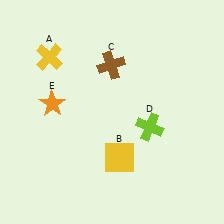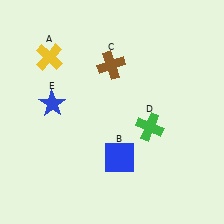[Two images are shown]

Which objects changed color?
B changed from yellow to blue. D changed from lime to green. E changed from orange to blue.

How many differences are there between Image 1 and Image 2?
There are 3 differences between the two images.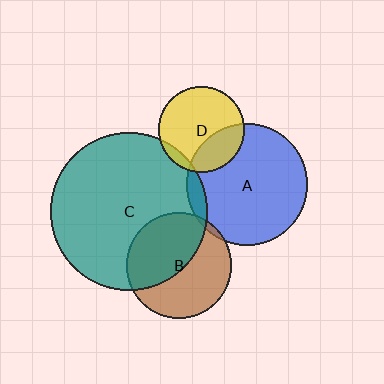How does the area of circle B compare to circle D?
Approximately 1.5 times.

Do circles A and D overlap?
Yes.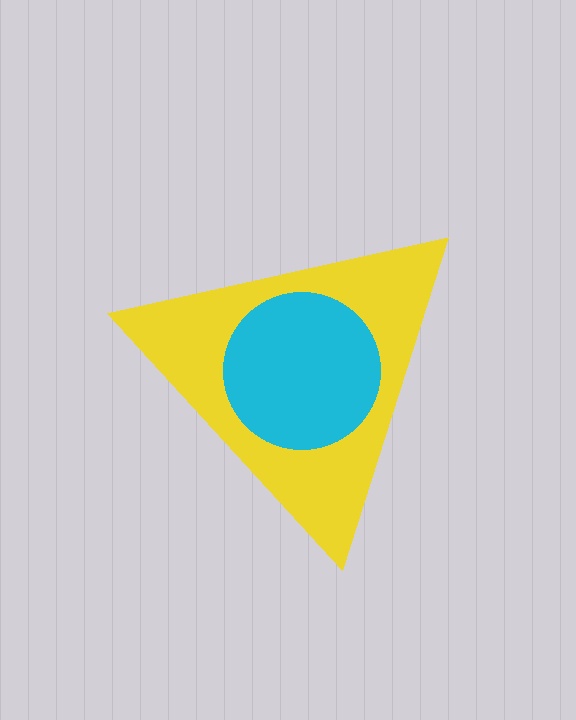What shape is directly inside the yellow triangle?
The cyan circle.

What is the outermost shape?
The yellow triangle.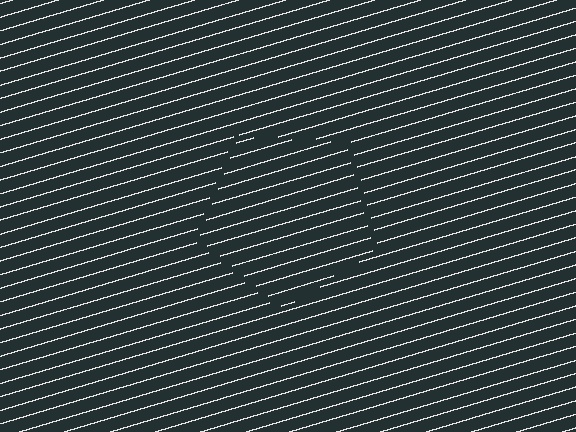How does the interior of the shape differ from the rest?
The interior of the shape contains the same grating, shifted by half a period — the contour is defined by the phase discontinuity where line-ends from the inner and outer gratings abut.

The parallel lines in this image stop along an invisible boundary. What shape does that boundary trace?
An illusory pentagon. The interior of the shape contains the same grating, shifted by half a period — the contour is defined by the phase discontinuity where line-ends from the inner and outer gratings abut.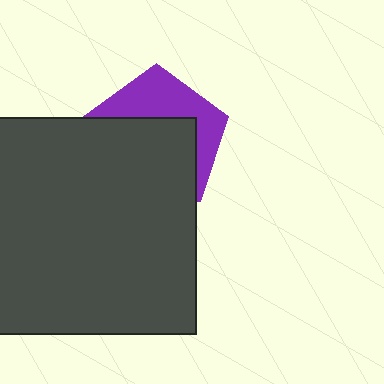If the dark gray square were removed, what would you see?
You would see the complete purple pentagon.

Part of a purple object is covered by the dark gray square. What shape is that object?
It is a pentagon.